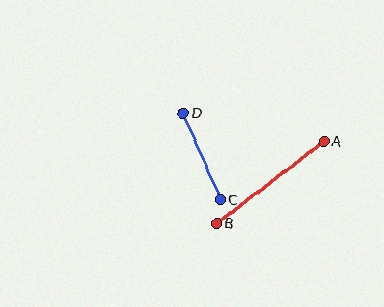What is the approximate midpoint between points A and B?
The midpoint is at approximately (270, 182) pixels.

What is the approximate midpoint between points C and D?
The midpoint is at approximately (202, 156) pixels.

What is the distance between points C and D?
The distance is approximately 94 pixels.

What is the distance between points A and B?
The distance is approximately 135 pixels.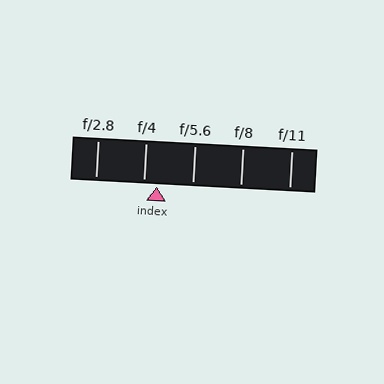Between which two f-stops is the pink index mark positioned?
The index mark is between f/4 and f/5.6.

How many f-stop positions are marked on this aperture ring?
There are 5 f-stop positions marked.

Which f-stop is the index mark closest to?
The index mark is closest to f/4.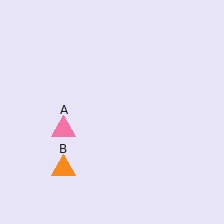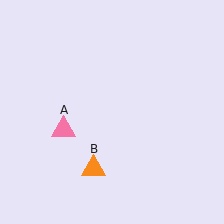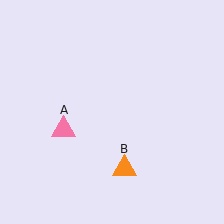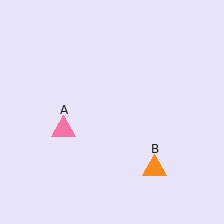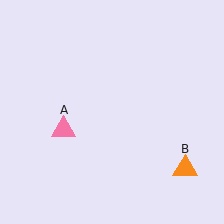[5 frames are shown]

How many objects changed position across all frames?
1 object changed position: orange triangle (object B).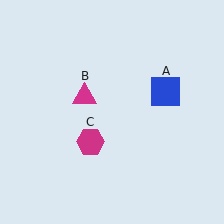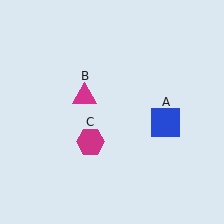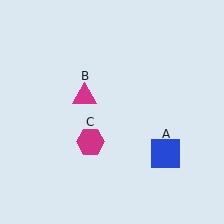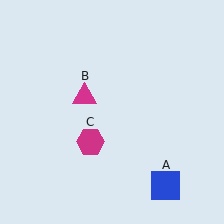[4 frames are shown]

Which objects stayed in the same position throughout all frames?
Magenta triangle (object B) and magenta hexagon (object C) remained stationary.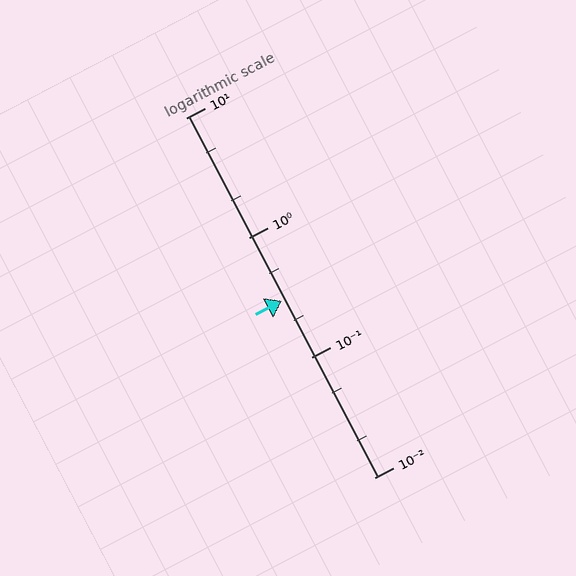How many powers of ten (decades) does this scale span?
The scale spans 3 decades, from 0.01 to 10.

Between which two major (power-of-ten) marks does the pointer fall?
The pointer is between 0.1 and 1.